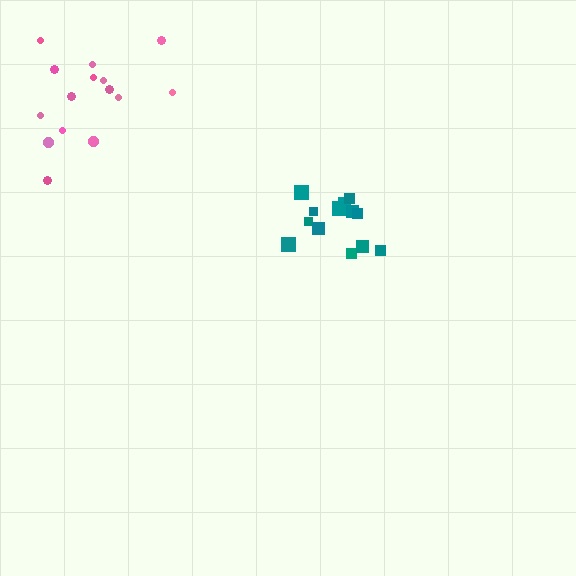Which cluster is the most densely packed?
Teal.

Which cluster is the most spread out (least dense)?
Pink.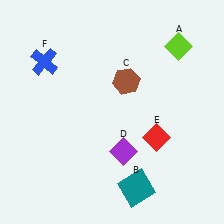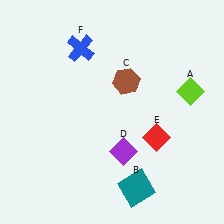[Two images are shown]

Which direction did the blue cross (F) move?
The blue cross (F) moved right.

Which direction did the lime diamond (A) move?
The lime diamond (A) moved down.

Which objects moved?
The objects that moved are: the lime diamond (A), the blue cross (F).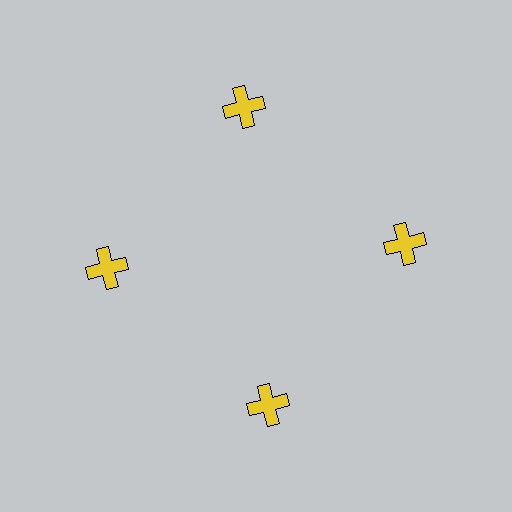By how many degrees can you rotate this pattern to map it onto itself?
The pattern maps onto itself every 90 degrees of rotation.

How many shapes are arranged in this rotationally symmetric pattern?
There are 4 shapes, arranged in 4 groups of 1.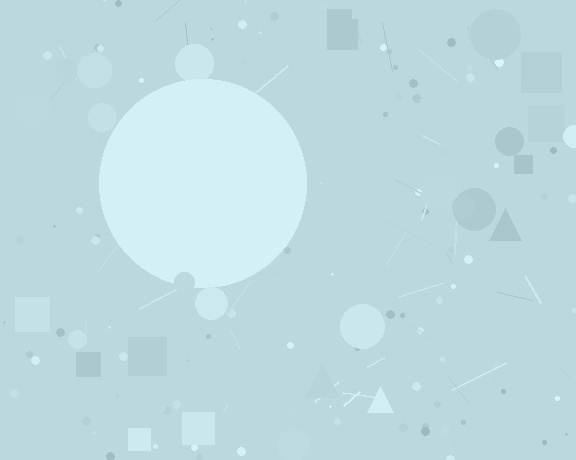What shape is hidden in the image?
A circle is hidden in the image.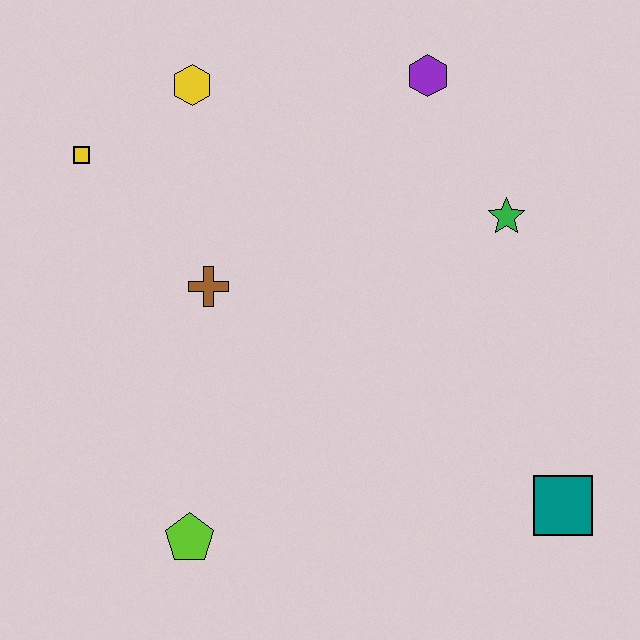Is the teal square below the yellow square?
Yes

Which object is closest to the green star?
The purple hexagon is closest to the green star.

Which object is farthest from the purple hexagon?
The lime pentagon is farthest from the purple hexagon.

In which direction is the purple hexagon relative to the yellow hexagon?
The purple hexagon is to the right of the yellow hexagon.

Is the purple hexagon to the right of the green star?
No